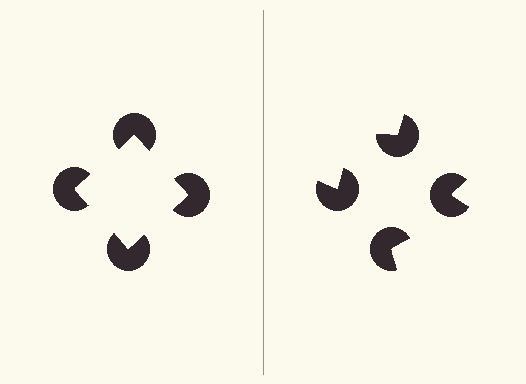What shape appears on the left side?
An illusory square.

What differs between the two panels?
The pac-man discs are positioned identically on both sides; only the wedge orientations differ. On the left they align to a square; on the right they are misaligned.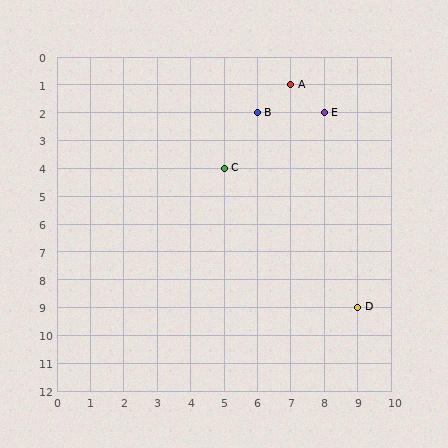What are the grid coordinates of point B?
Point B is at grid coordinates (6, 2).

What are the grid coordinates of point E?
Point E is at grid coordinates (8, 2).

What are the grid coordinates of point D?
Point D is at grid coordinates (9, 9).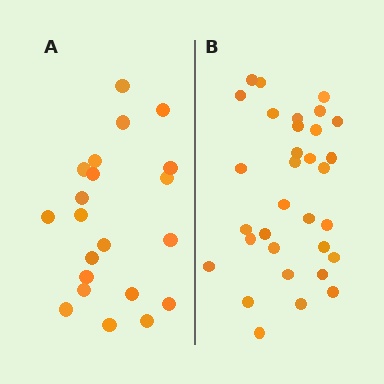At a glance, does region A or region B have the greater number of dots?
Region B (the right region) has more dots.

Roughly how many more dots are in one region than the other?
Region B has roughly 12 or so more dots than region A.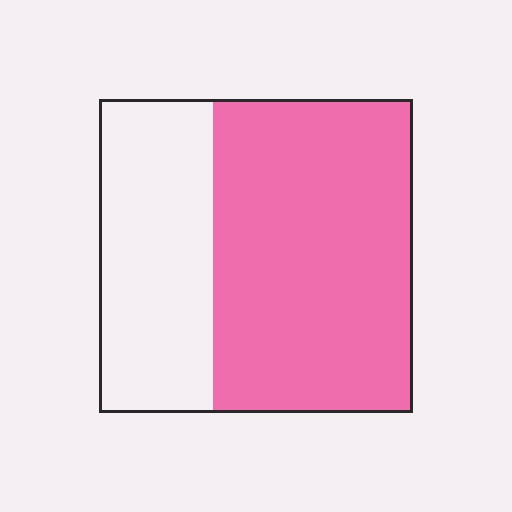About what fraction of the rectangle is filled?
About five eighths (5/8).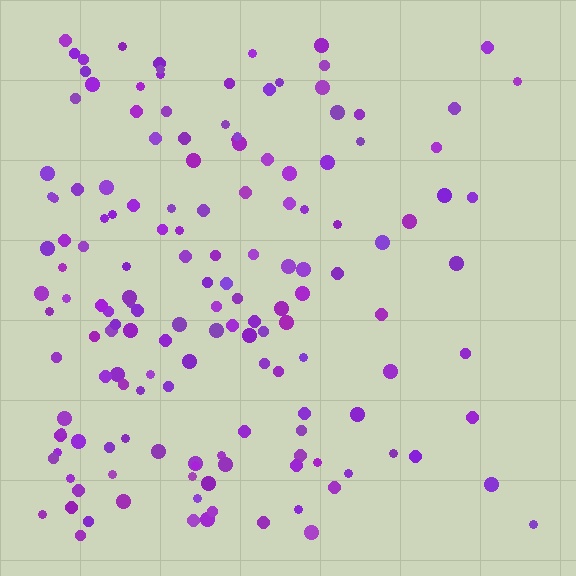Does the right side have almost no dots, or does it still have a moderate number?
Still a moderate number, just noticeably fewer than the left.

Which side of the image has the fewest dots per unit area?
The right.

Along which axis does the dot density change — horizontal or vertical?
Horizontal.